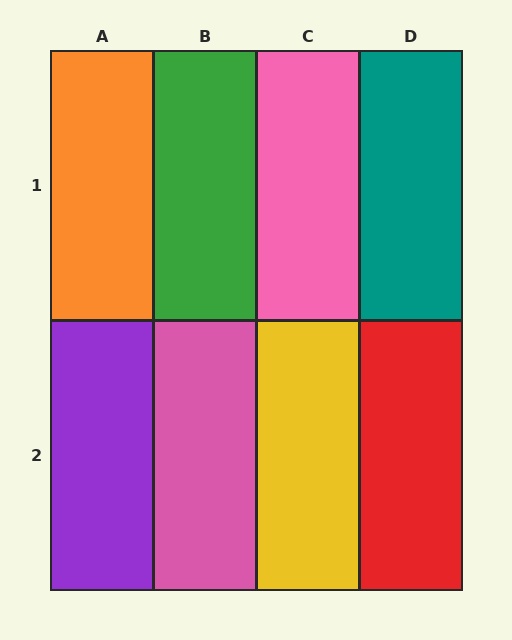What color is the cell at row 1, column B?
Green.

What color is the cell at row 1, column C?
Pink.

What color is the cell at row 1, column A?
Orange.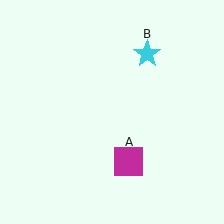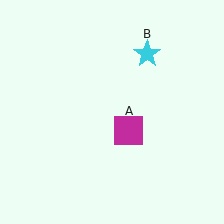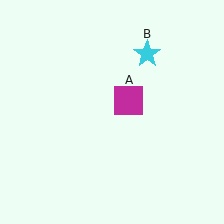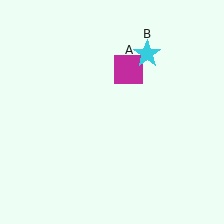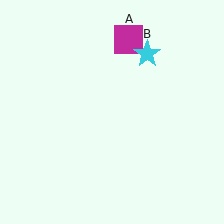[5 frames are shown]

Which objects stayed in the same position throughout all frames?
Cyan star (object B) remained stationary.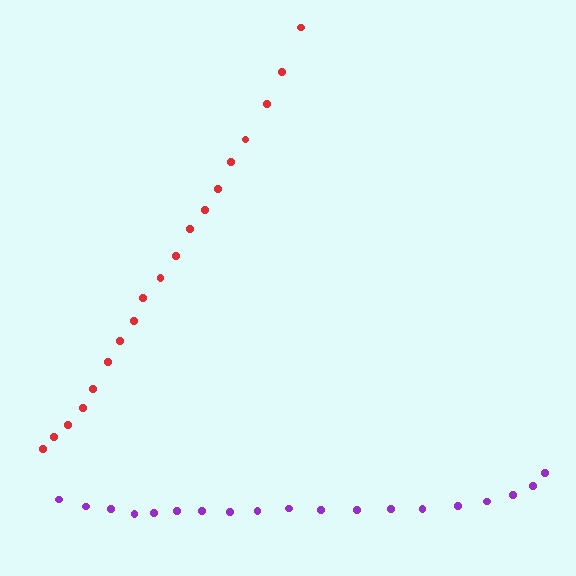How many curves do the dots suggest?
There are 2 distinct paths.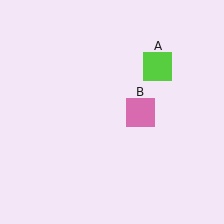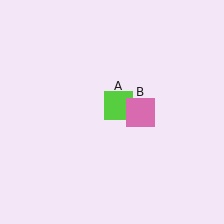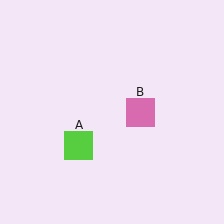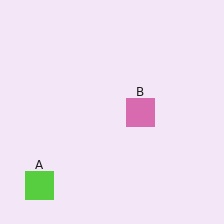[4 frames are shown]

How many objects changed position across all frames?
1 object changed position: lime square (object A).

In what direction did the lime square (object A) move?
The lime square (object A) moved down and to the left.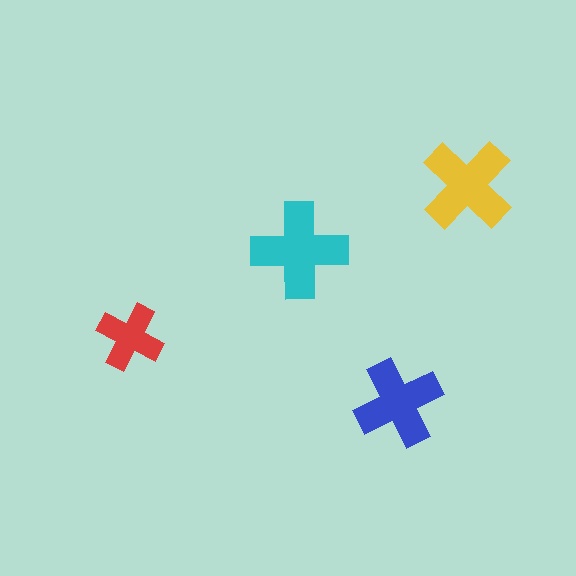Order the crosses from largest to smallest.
the cyan one, the yellow one, the blue one, the red one.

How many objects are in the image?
There are 4 objects in the image.